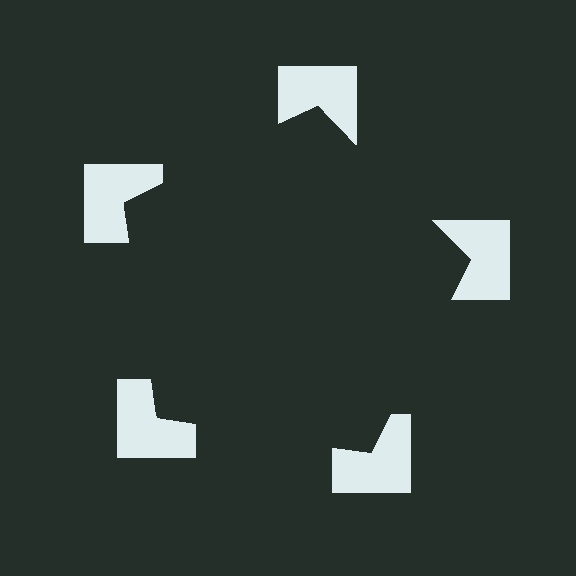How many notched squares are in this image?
There are 5 — one at each vertex of the illusory pentagon.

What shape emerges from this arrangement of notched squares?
An illusory pentagon — its edges are inferred from the aligned wedge cuts in the notched squares, not physically drawn.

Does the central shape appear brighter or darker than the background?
It typically appears slightly darker than the background, even though no actual brightness change is drawn.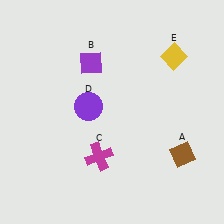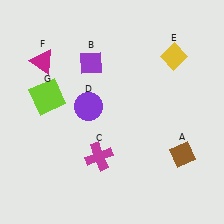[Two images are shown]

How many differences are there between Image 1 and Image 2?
There are 2 differences between the two images.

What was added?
A magenta triangle (F), a lime square (G) were added in Image 2.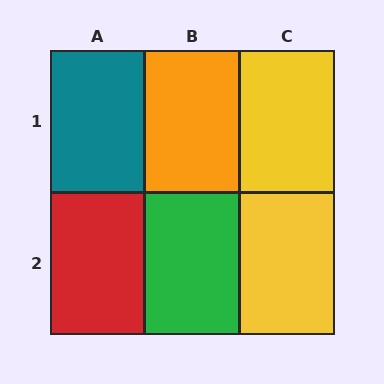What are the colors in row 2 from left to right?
Red, green, yellow.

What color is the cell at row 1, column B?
Orange.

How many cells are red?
1 cell is red.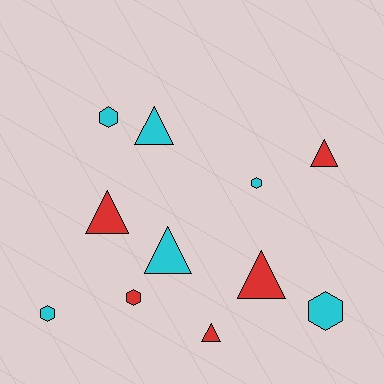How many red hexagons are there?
There is 1 red hexagon.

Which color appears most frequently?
Cyan, with 6 objects.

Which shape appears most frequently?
Triangle, with 6 objects.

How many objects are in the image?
There are 11 objects.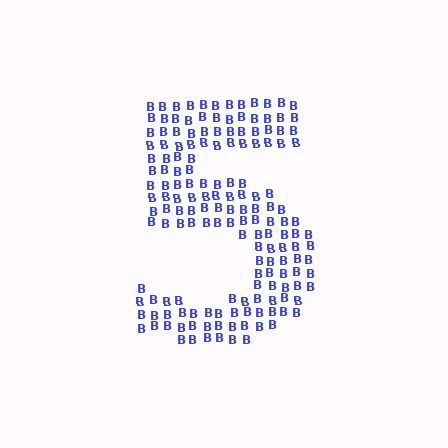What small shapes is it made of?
It is made of small letter B's.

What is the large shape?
The large shape is the digit 5.